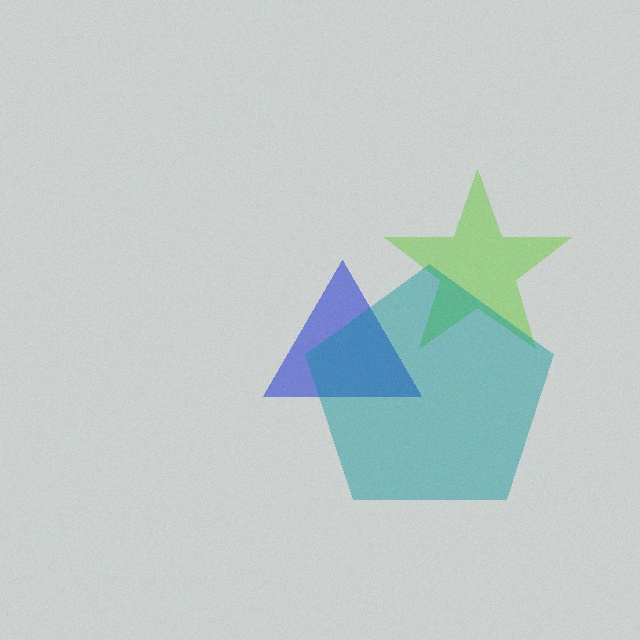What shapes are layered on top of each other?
The layered shapes are: a blue triangle, a lime star, a teal pentagon.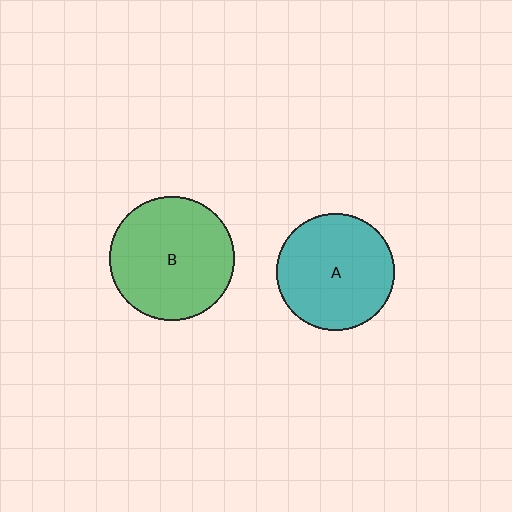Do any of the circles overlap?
No, none of the circles overlap.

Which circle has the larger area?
Circle B (green).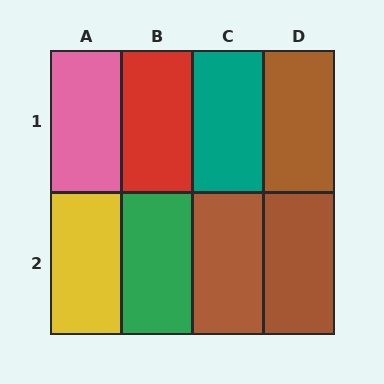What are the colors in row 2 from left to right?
Yellow, green, brown, brown.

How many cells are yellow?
1 cell is yellow.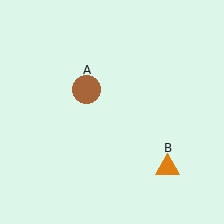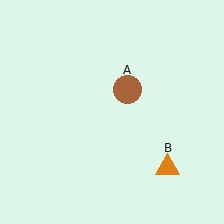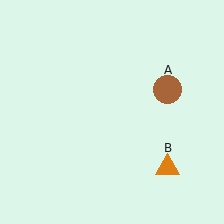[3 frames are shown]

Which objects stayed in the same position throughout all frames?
Orange triangle (object B) remained stationary.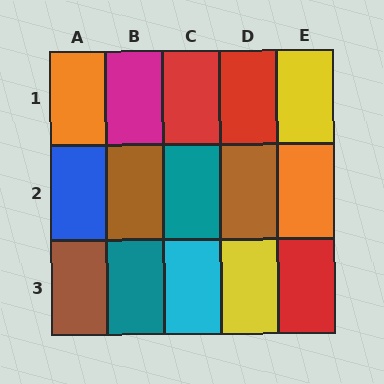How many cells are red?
3 cells are red.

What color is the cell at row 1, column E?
Yellow.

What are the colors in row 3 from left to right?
Brown, teal, cyan, yellow, red.